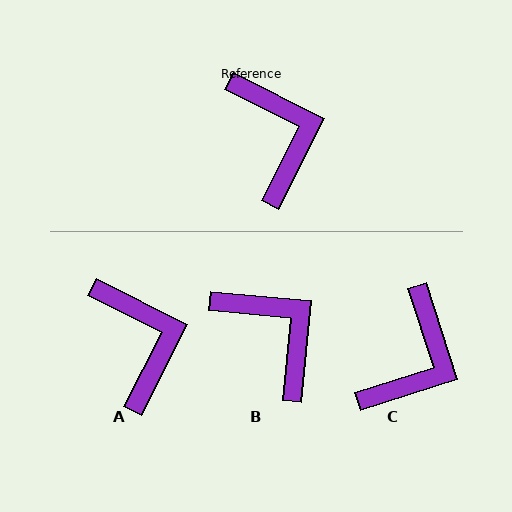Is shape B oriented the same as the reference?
No, it is off by about 21 degrees.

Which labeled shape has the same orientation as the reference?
A.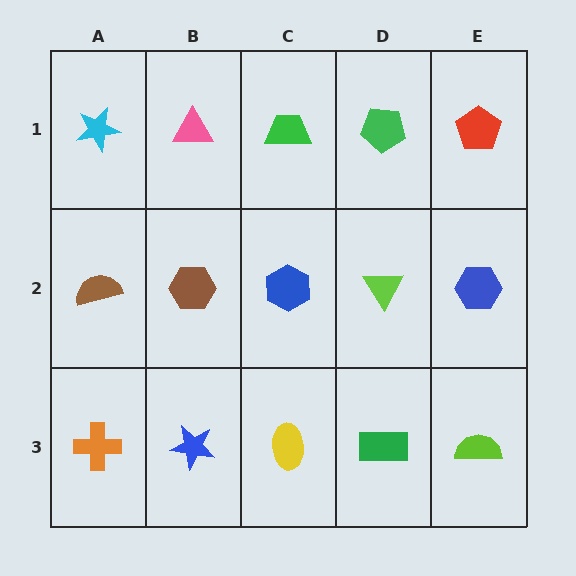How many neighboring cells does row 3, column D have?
3.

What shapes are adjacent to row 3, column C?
A blue hexagon (row 2, column C), a blue star (row 3, column B), a green rectangle (row 3, column D).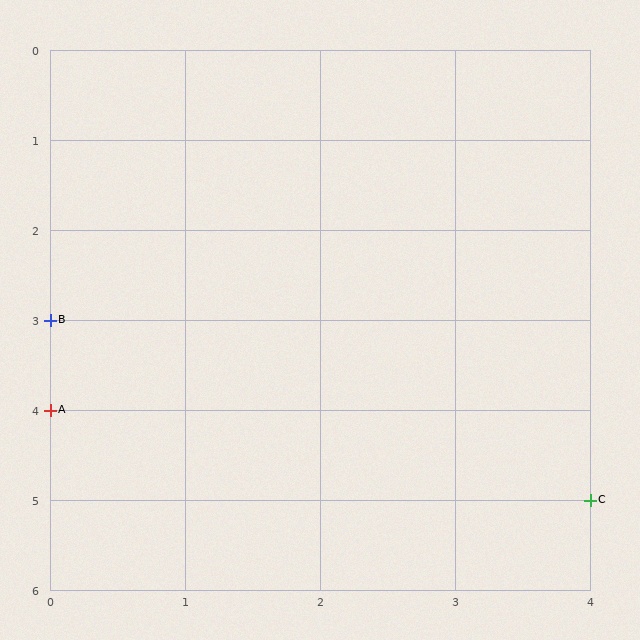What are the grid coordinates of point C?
Point C is at grid coordinates (4, 5).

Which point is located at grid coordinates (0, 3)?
Point B is at (0, 3).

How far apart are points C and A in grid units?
Points C and A are 4 columns and 1 row apart (about 4.1 grid units diagonally).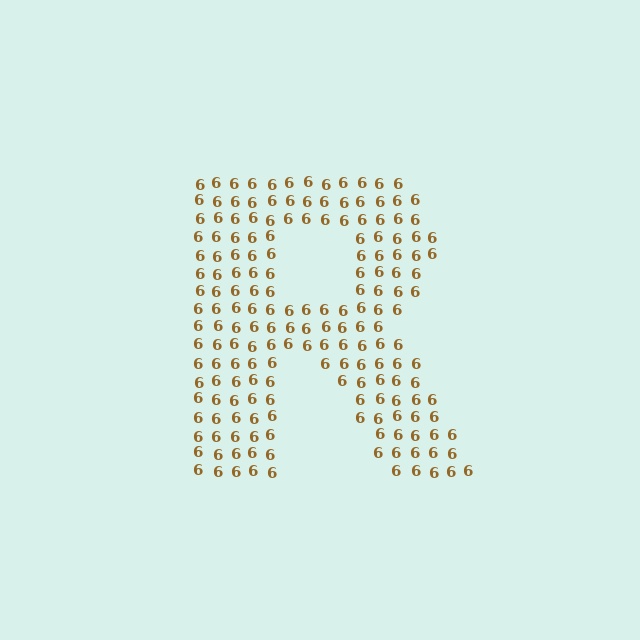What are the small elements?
The small elements are digit 6's.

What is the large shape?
The large shape is the letter R.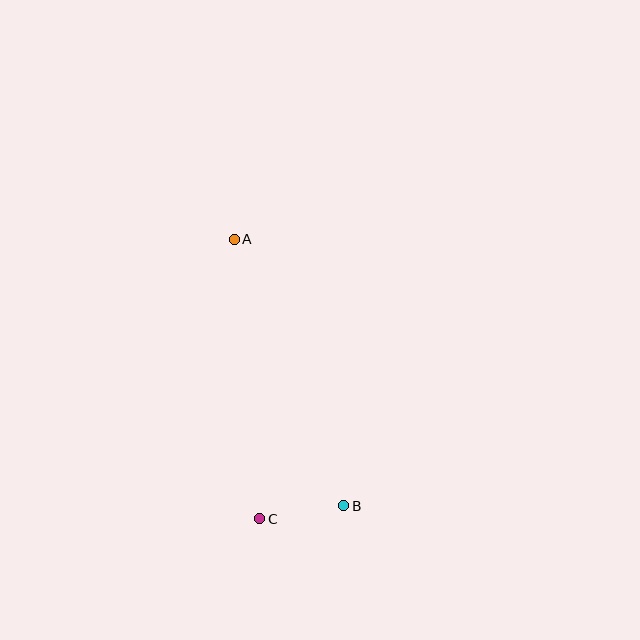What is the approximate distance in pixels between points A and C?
The distance between A and C is approximately 281 pixels.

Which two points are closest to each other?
Points B and C are closest to each other.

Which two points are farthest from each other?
Points A and B are farthest from each other.